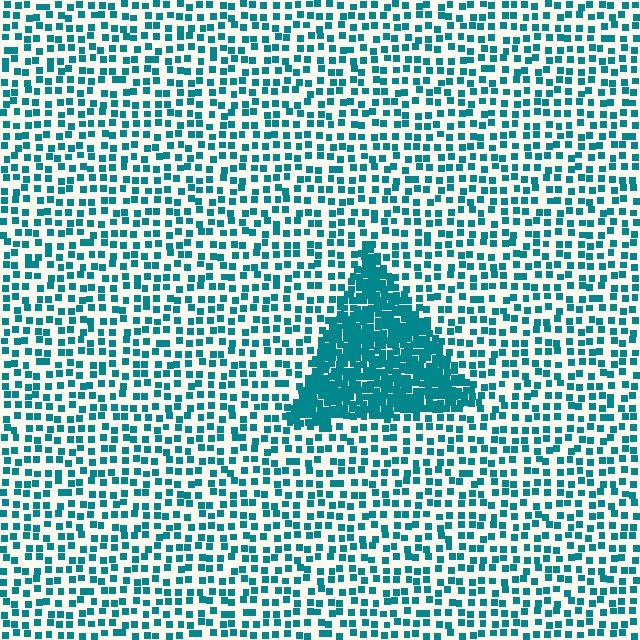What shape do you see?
I see a triangle.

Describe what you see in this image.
The image contains small teal elements arranged at two different densities. A triangle-shaped region is visible where the elements are more densely packed than the surrounding area.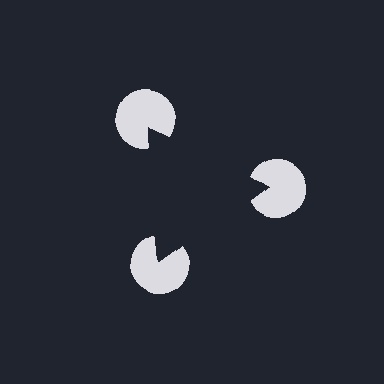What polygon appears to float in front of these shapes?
An illusory triangle — its edges are inferred from the aligned wedge cuts in the pac-man discs, not physically drawn.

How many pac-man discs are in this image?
There are 3 — one at each vertex of the illusory triangle.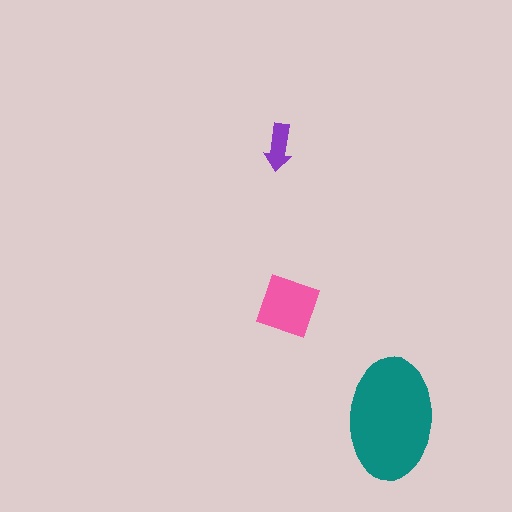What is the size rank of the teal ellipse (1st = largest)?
1st.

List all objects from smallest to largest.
The purple arrow, the pink square, the teal ellipse.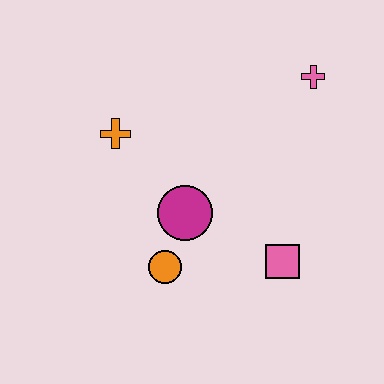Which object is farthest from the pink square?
The orange cross is farthest from the pink square.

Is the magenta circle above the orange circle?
Yes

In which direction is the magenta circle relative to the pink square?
The magenta circle is to the left of the pink square.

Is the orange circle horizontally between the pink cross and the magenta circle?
No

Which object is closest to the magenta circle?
The orange circle is closest to the magenta circle.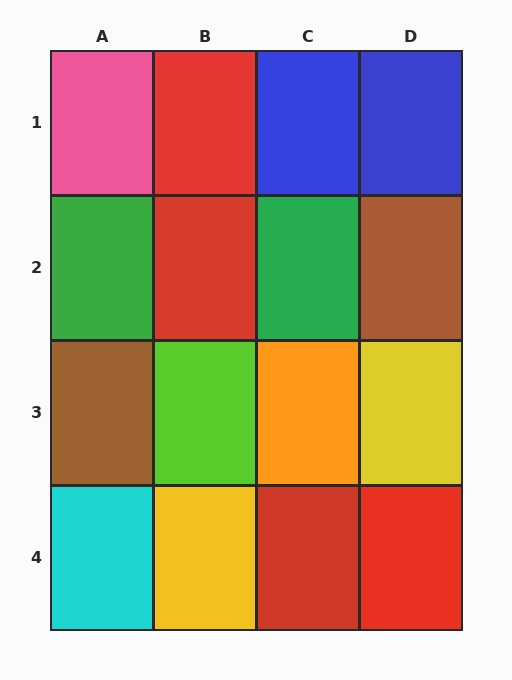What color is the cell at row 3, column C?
Orange.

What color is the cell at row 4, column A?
Cyan.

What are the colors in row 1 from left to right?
Pink, red, blue, blue.